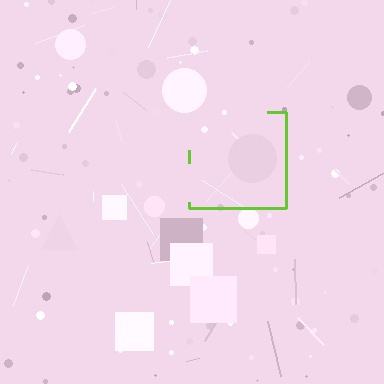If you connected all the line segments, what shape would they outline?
They would outline a square.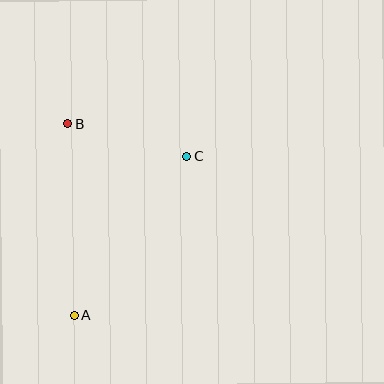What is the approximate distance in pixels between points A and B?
The distance between A and B is approximately 192 pixels.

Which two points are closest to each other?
Points B and C are closest to each other.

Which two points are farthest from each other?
Points A and C are farthest from each other.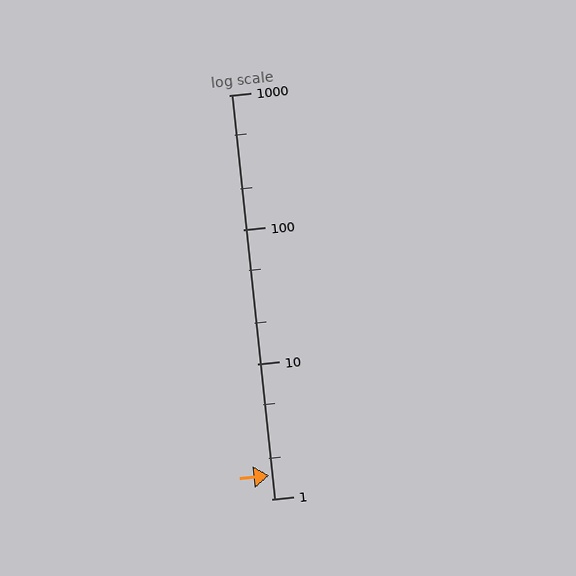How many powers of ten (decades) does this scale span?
The scale spans 3 decades, from 1 to 1000.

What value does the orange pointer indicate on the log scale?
The pointer indicates approximately 1.5.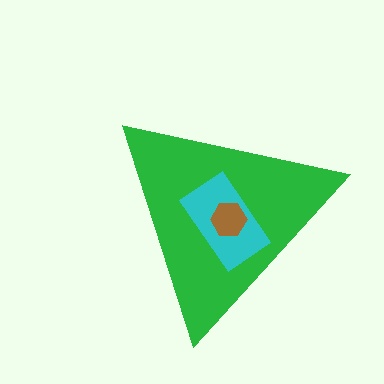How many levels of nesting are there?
3.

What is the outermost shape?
The green triangle.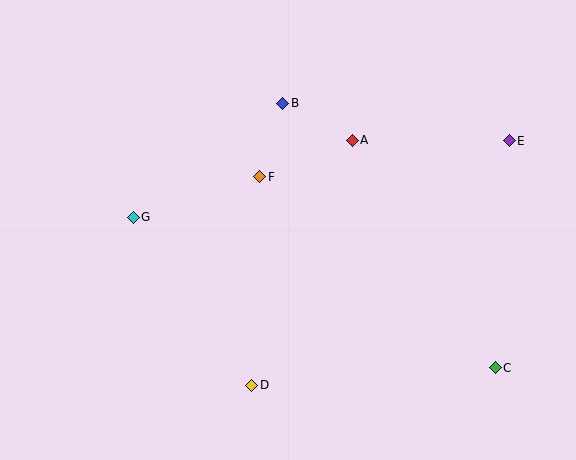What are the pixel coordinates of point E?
Point E is at (509, 141).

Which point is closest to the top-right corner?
Point E is closest to the top-right corner.